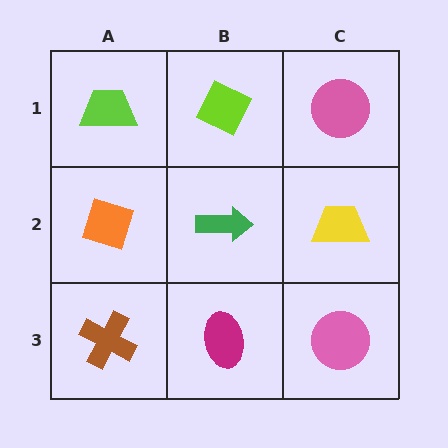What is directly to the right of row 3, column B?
A pink circle.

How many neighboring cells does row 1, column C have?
2.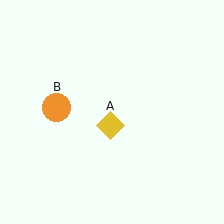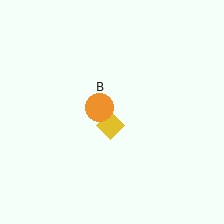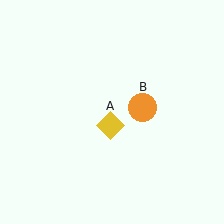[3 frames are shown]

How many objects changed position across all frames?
1 object changed position: orange circle (object B).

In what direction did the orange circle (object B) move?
The orange circle (object B) moved right.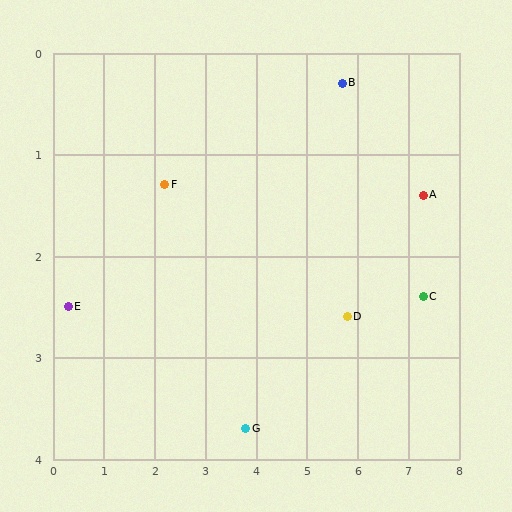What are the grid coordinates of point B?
Point B is at approximately (5.7, 0.3).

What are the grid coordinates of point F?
Point F is at approximately (2.2, 1.3).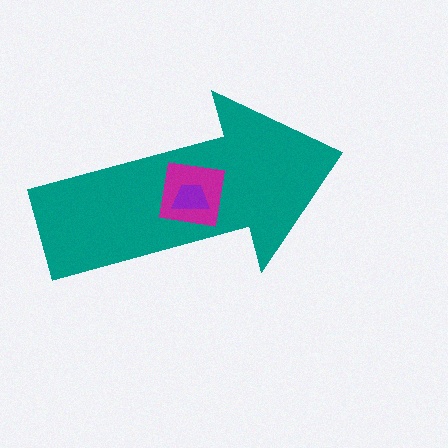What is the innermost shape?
The purple trapezoid.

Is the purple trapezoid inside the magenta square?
Yes.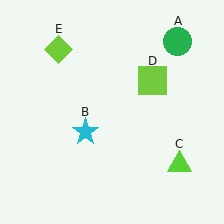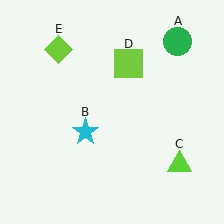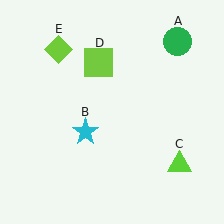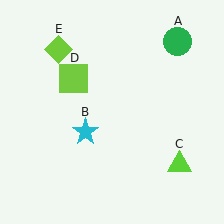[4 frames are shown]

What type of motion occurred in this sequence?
The lime square (object D) rotated counterclockwise around the center of the scene.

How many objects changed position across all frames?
1 object changed position: lime square (object D).